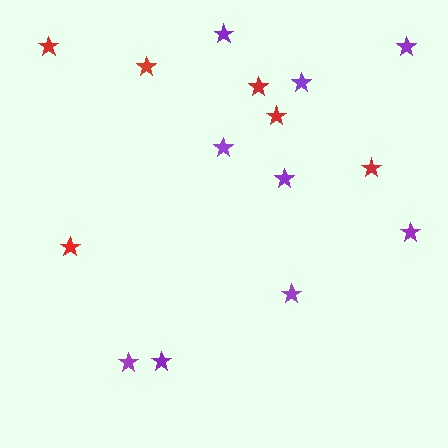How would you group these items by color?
There are 2 groups: one group of purple stars (9) and one group of red stars (6).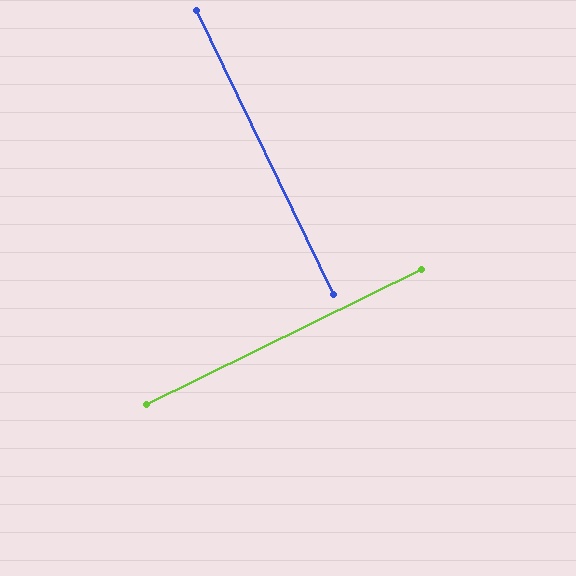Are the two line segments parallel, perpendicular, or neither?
Perpendicular — they meet at approximately 90°.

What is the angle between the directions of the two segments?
Approximately 90 degrees.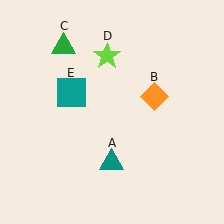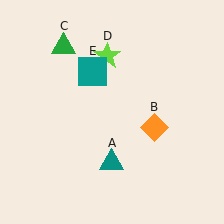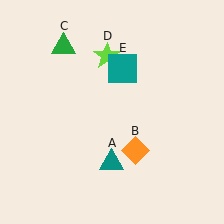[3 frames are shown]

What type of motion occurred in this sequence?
The orange diamond (object B), teal square (object E) rotated clockwise around the center of the scene.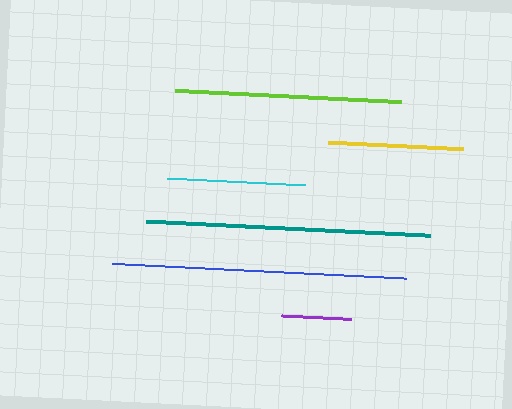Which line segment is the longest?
The blue line is the longest at approximately 295 pixels.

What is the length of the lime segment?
The lime segment is approximately 227 pixels long.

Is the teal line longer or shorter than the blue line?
The blue line is longer than the teal line.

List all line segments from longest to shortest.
From longest to shortest: blue, teal, lime, cyan, yellow, purple.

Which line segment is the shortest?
The purple line is the shortest at approximately 70 pixels.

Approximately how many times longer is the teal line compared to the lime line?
The teal line is approximately 1.3 times the length of the lime line.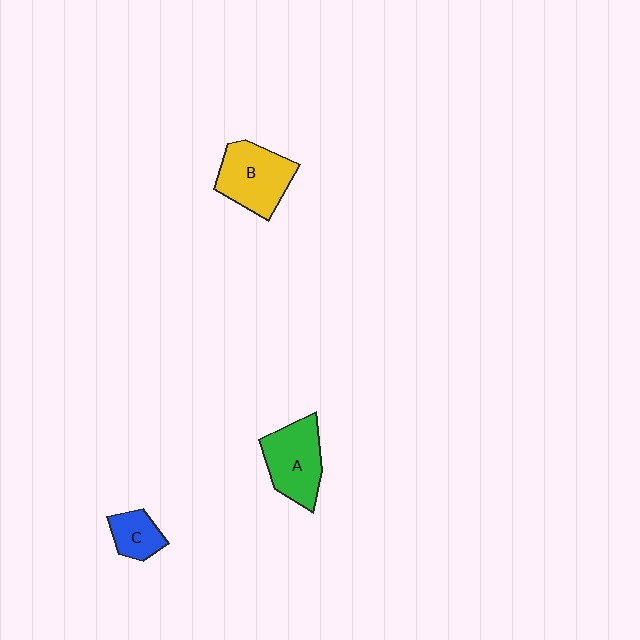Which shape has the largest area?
Shape B (yellow).